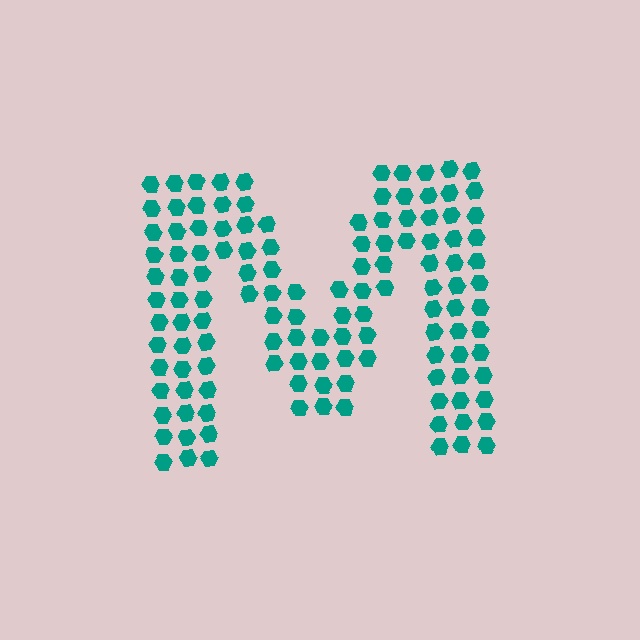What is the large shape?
The large shape is the letter M.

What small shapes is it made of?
It is made of small hexagons.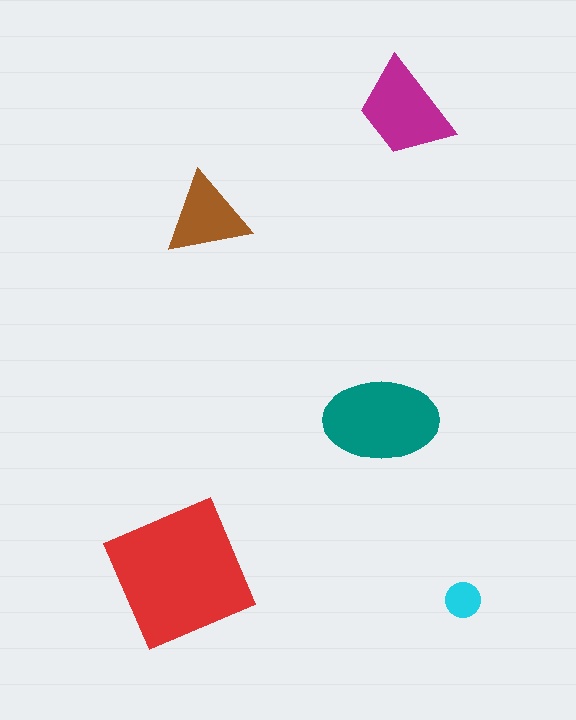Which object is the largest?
The red square.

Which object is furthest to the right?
The cyan circle is rightmost.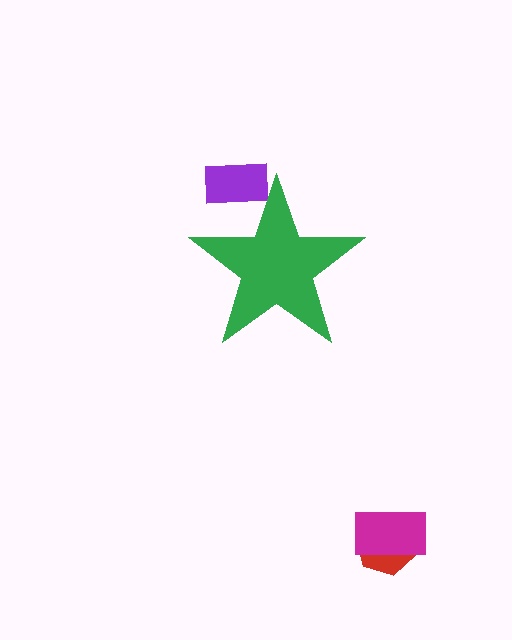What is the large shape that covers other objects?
A green star.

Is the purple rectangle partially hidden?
Yes, the purple rectangle is partially hidden behind the green star.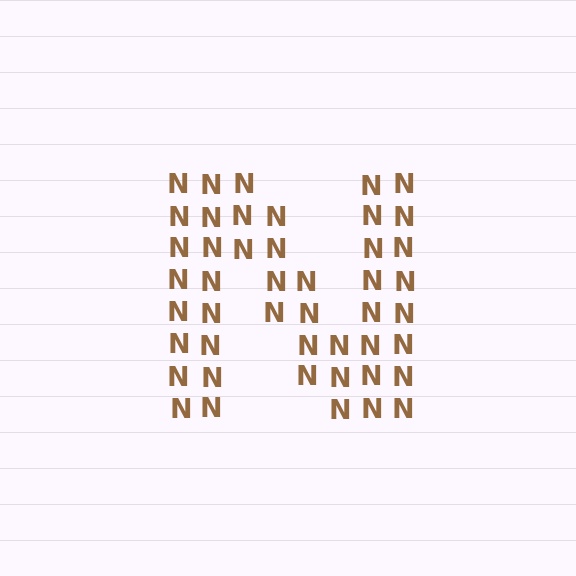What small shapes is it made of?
It is made of small letter N's.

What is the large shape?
The large shape is the letter N.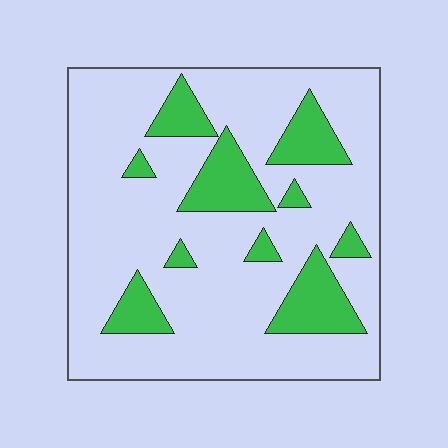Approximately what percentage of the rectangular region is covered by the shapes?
Approximately 20%.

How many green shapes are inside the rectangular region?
10.